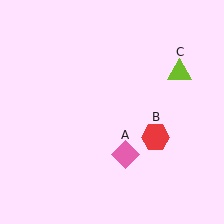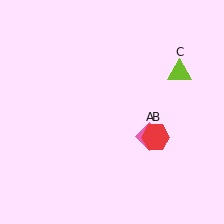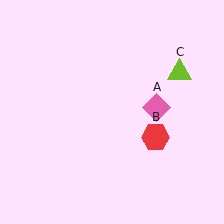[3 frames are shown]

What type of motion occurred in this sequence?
The pink diamond (object A) rotated counterclockwise around the center of the scene.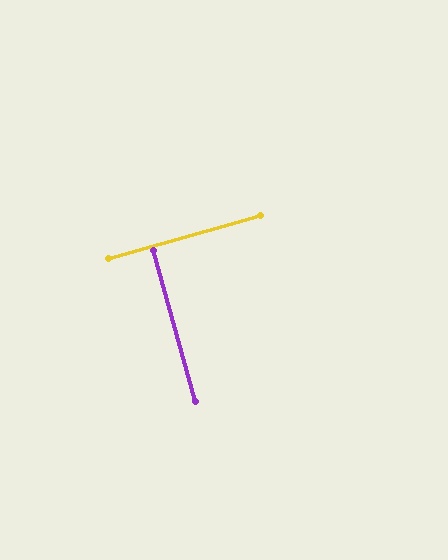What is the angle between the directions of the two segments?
Approximately 90 degrees.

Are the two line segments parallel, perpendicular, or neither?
Perpendicular — they meet at approximately 90°.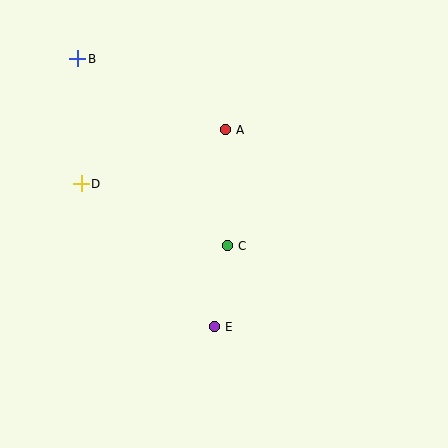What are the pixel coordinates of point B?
Point B is at (78, 59).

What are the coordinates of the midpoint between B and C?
The midpoint between B and C is at (153, 152).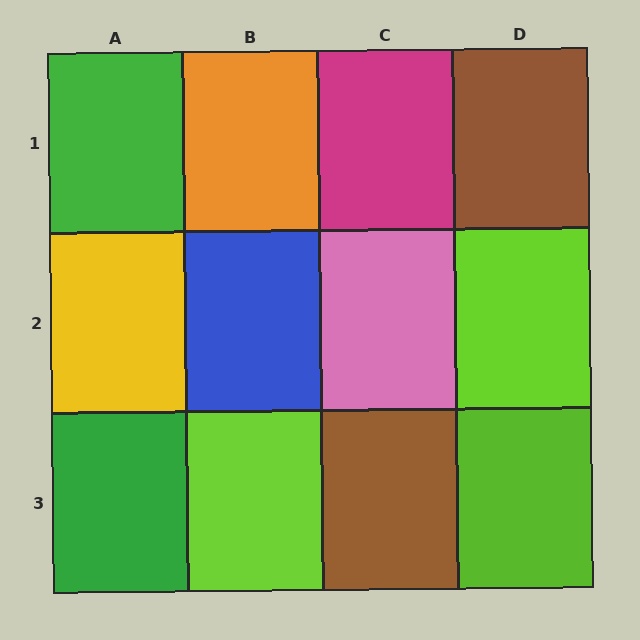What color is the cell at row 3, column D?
Lime.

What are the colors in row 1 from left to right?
Green, orange, magenta, brown.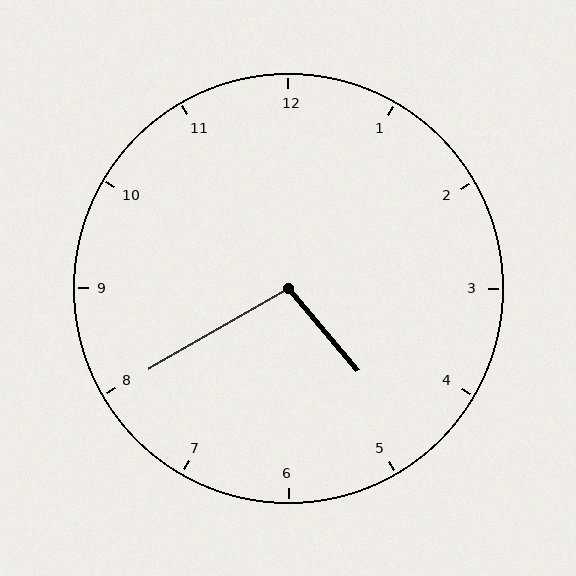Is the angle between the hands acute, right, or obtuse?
It is obtuse.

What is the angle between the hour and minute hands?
Approximately 100 degrees.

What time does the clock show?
4:40.